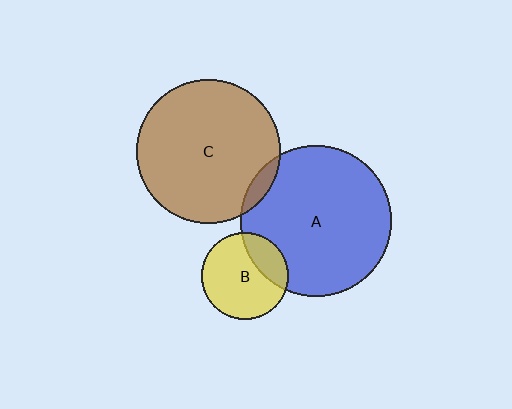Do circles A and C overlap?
Yes.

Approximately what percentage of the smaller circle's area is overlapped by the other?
Approximately 5%.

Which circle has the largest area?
Circle A (blue).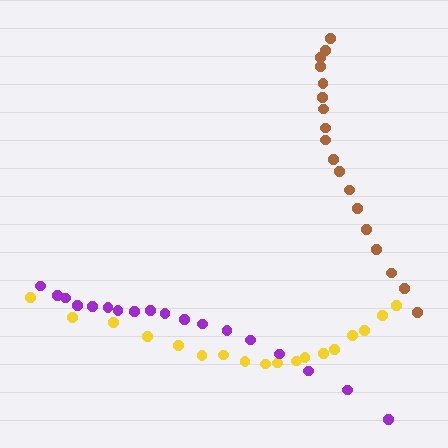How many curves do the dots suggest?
There are 3 distinct paths.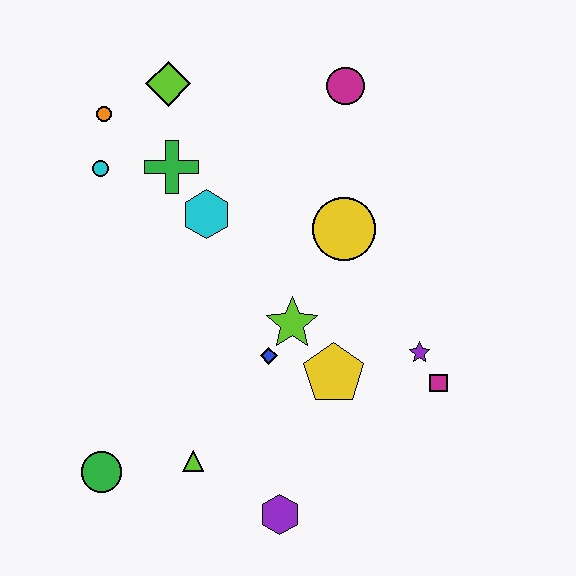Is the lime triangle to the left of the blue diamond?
Yes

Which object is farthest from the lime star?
The orange circle is farthest from the lime star.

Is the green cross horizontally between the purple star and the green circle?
Yes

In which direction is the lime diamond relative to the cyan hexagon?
The lime diamond is above the cyan hexagon.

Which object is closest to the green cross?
The cyan hexagon is closest to the green cross.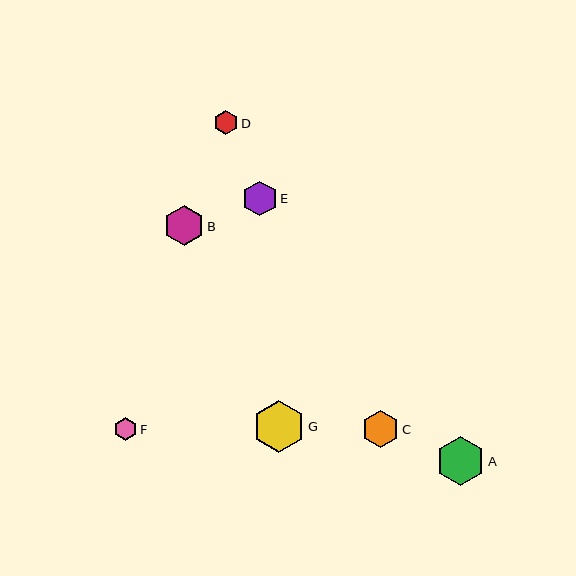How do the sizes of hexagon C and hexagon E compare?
Hexagon C and hexagon E are approximately the same size.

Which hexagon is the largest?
Hexagon G is the largest with a size of approximately 52 pixels.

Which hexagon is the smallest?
Hexagon F is the smallest with a size of approximately 23 pixels.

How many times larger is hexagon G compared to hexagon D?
Hexagon G is approximately 2.2 times the size of hexagon D.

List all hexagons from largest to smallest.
From largest to smallest: G, A, B, C, E, D, F.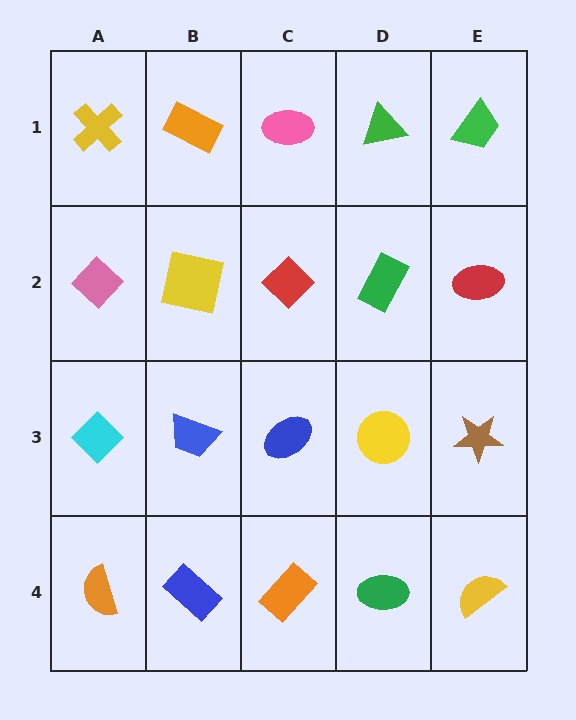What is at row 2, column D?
A green rectangle.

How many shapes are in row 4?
5 shapes.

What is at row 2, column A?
A pink diamond.